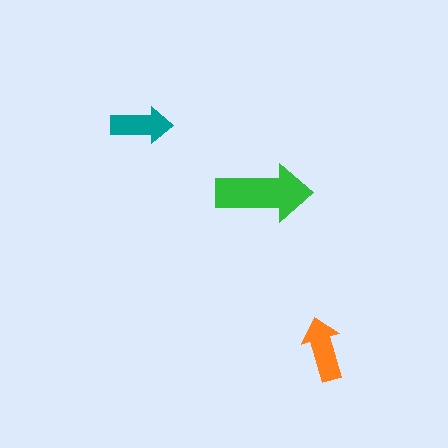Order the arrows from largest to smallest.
the green one, the orange one, the teal one.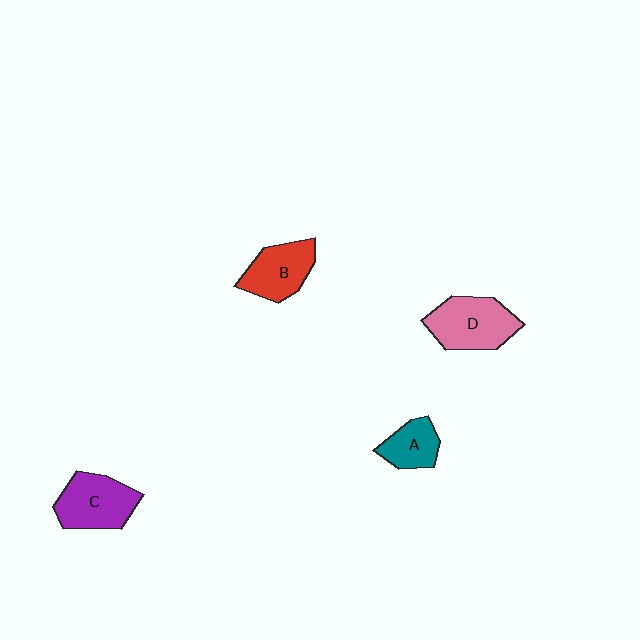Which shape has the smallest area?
Shape A (teal).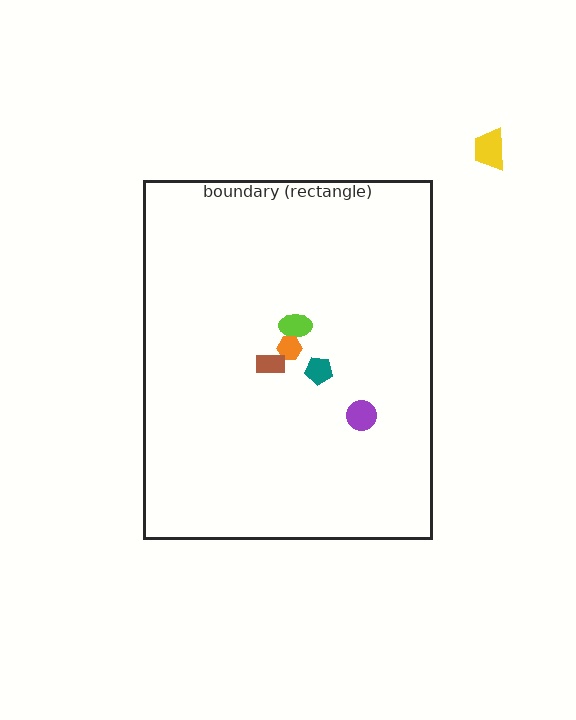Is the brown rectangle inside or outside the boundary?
Inside.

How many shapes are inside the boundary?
5 inside, 1 outside.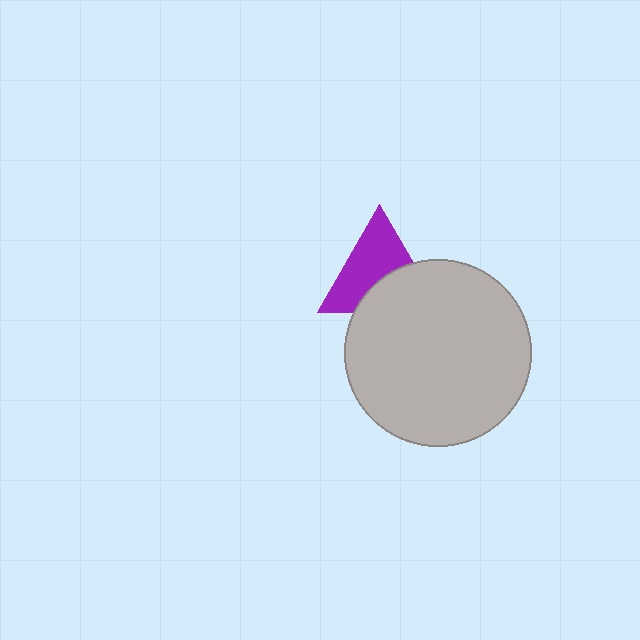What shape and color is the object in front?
The object in front is a light gray circle.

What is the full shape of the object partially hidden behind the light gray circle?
The partially hidden object is a purple triangle.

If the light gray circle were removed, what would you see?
You would see the complete purple triangle.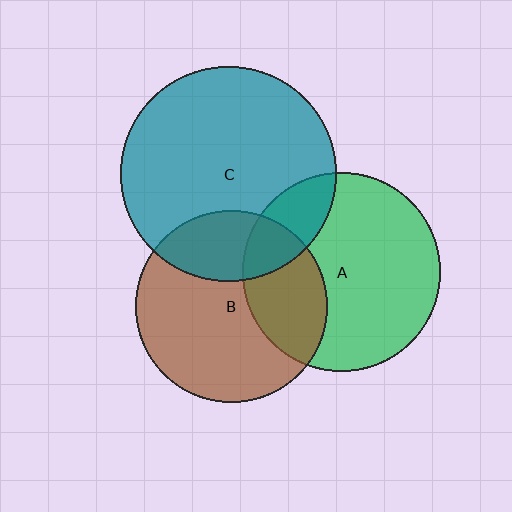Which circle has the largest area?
Circle C (teal).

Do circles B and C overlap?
Yes.